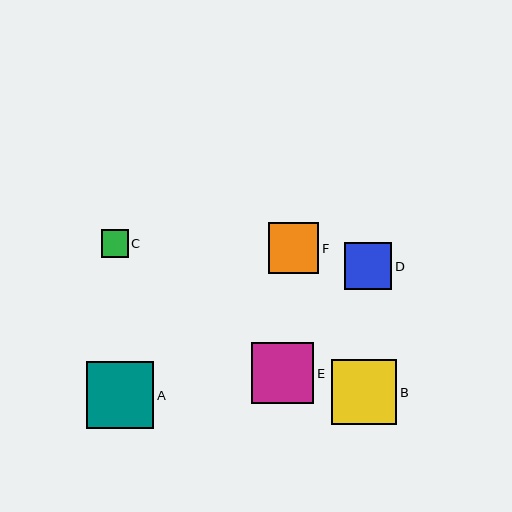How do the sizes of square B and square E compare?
Square B and square E are approximately the same size.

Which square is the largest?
Square A is the largest with a size of approximately 67 pixels.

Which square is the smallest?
Square C is the smallest with a size of approximately 27 pixels.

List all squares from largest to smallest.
From largest to smallest: A, B, E, F, D, C.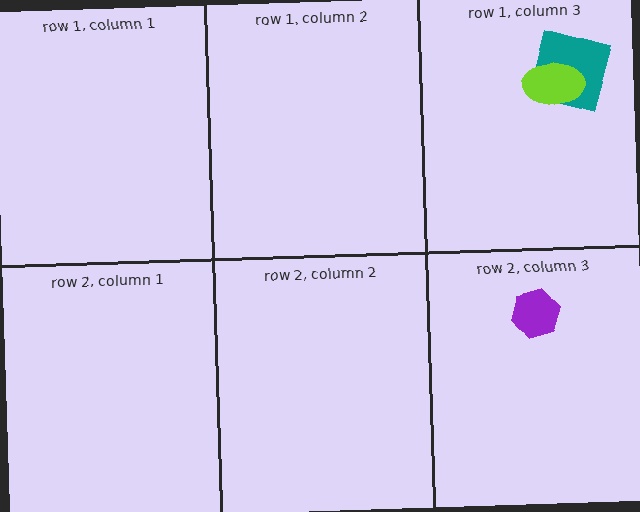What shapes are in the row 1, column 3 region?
The teal square, the lime ellipse.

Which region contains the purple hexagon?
The row 2, column 3 region.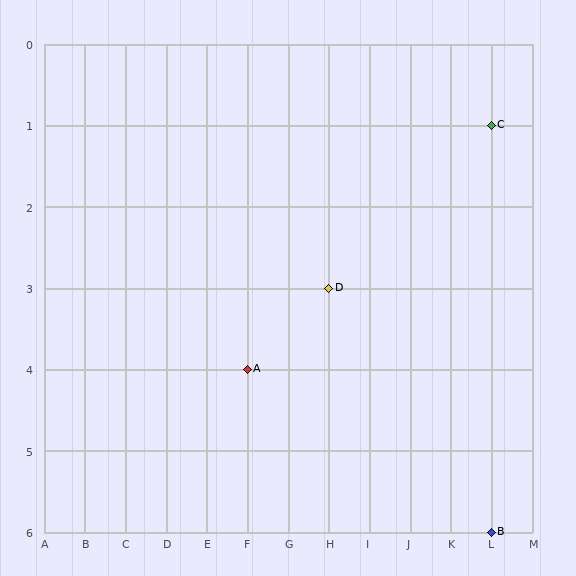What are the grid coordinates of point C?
Point C is at grid coordinates (L, 1).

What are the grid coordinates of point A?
Point A is at grid coordinates (F, 4).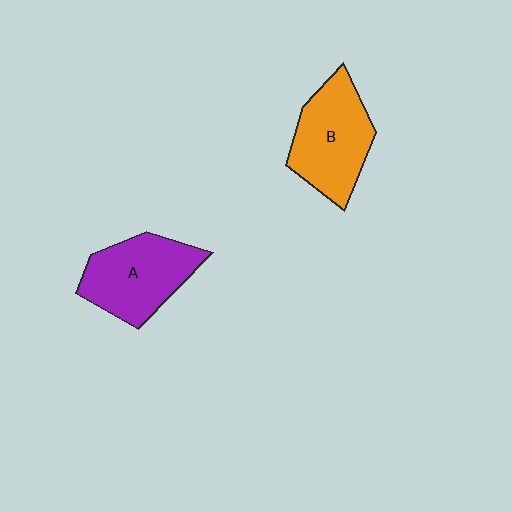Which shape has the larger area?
Shape A (purple).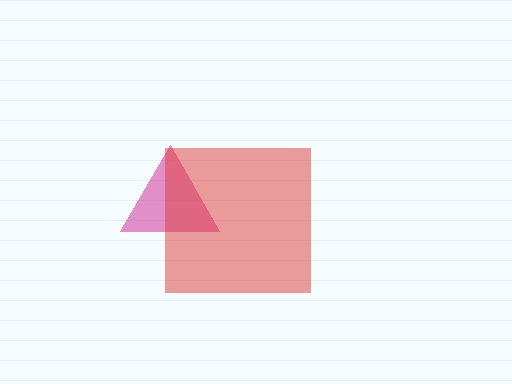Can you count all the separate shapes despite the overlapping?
Yes, there are 2 separate shapes.